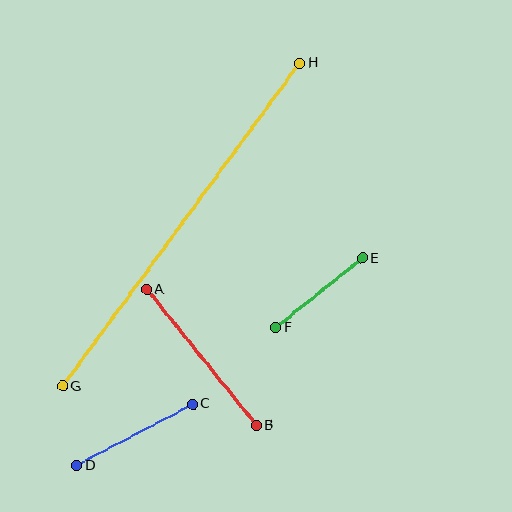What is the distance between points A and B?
The distance is approximately 175 pixels.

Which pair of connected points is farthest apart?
Points G and H are farthest apart.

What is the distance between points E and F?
The distance is approximately 111 pixels.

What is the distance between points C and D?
The distance is approximately 131 pixels.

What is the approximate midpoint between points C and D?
The midpoint is at approximately (134, 435) pixels.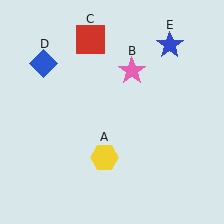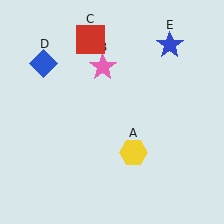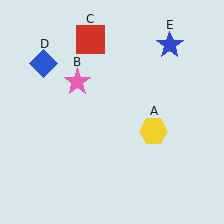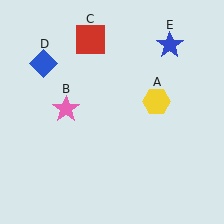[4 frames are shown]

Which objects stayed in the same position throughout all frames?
Red square (object C) and blue diamond (object D) and blue star (object E) remained stationary.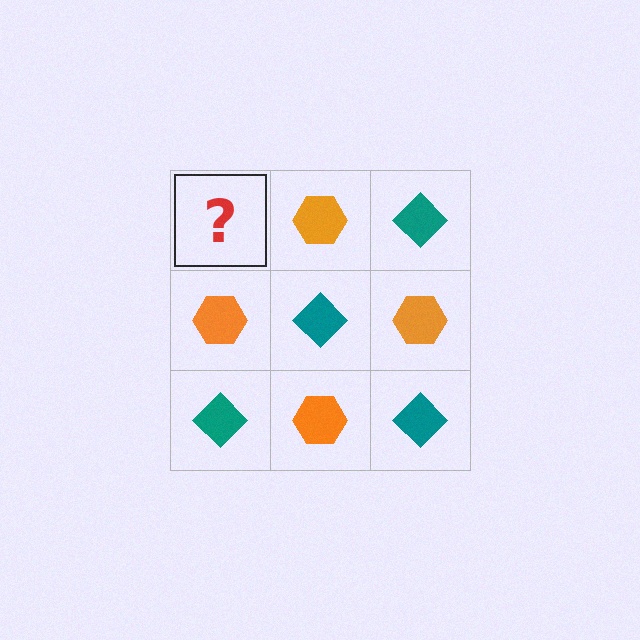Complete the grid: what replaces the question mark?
The question mark should be replaced with a teal diamond.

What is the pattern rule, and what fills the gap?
The rule is that it alternates teal diamond and orange hexagon in a checkerboard pattern. The gap should be filled with a teal diamond.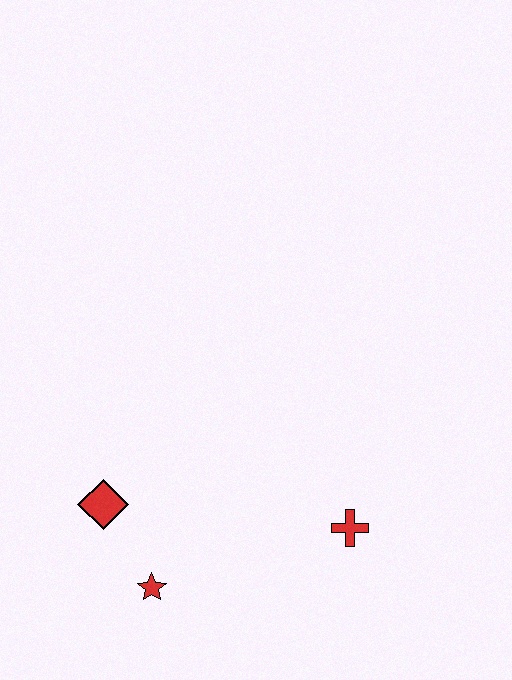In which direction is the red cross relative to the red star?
The red cross is to the right of the red star.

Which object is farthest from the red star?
The red cross is farthest from the red star.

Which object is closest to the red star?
The red diamond is closest to the red star.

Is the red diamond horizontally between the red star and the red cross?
No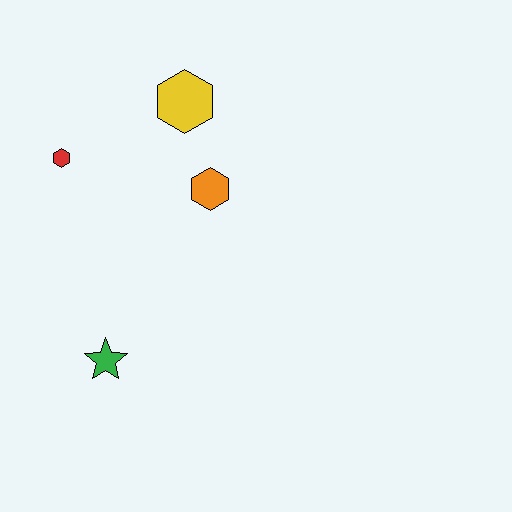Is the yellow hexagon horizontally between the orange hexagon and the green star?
Yes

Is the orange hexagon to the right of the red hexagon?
Yes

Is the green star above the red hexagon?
No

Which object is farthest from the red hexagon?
The green star is farthest from the red hexagon.